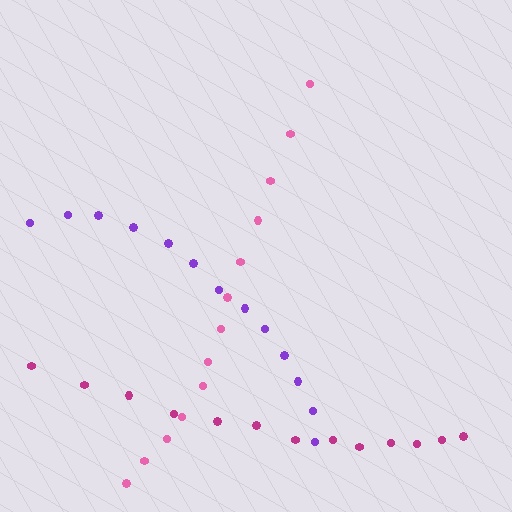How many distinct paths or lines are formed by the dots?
There are 3 distinct paths.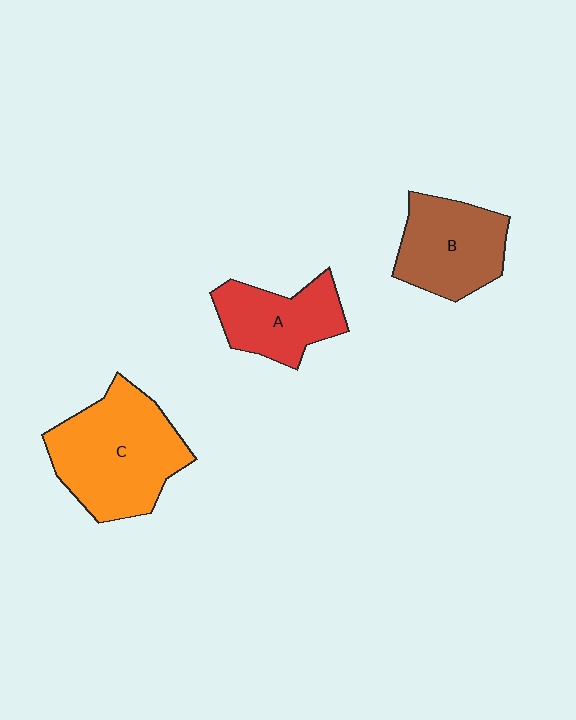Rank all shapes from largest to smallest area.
From largest to smallest: C (orange), B (brown), A (red).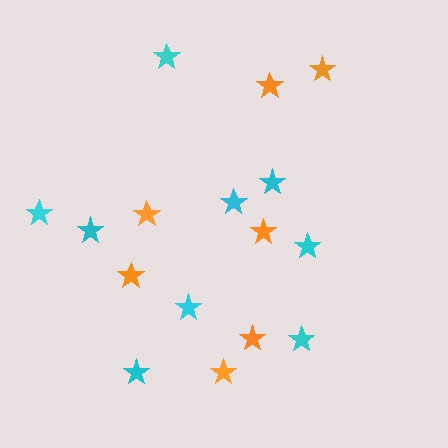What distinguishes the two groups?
There are 2 groups: one group of orange stars (7) and one group of cyan stars (9).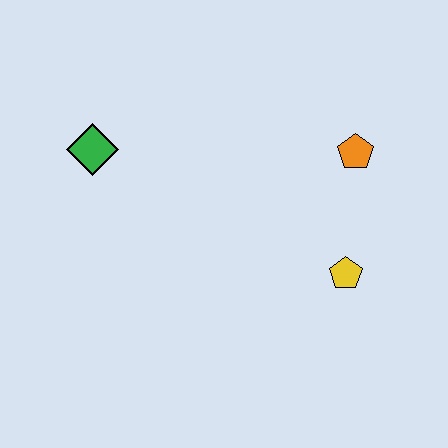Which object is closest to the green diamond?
The orange pentagon is closest to the green diamond.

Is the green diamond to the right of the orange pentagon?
No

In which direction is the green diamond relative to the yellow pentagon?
The green diamond is to the left of the yellow pentagon.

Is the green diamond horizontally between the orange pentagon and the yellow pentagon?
No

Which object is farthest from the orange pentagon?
The green diamond is farthest from the orange pentagon.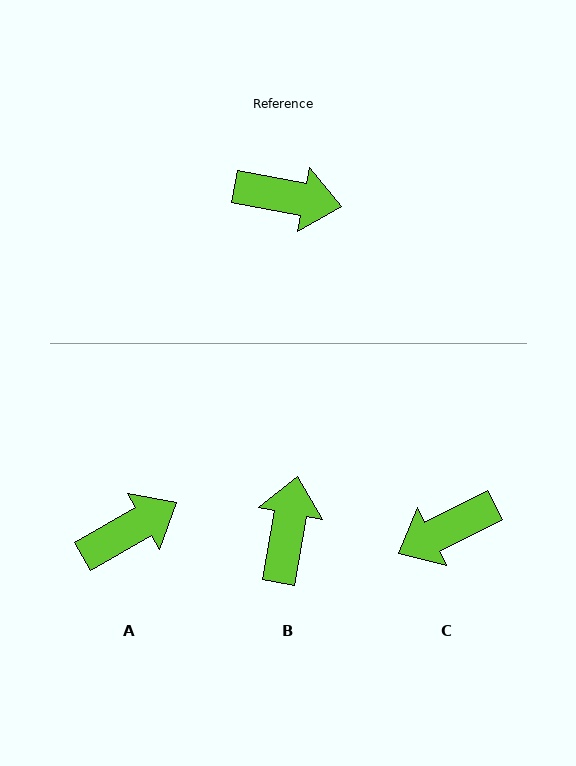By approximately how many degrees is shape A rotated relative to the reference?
Approximately 40 degrees counter-clockwise.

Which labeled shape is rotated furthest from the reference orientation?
C, about 143 degrees away.